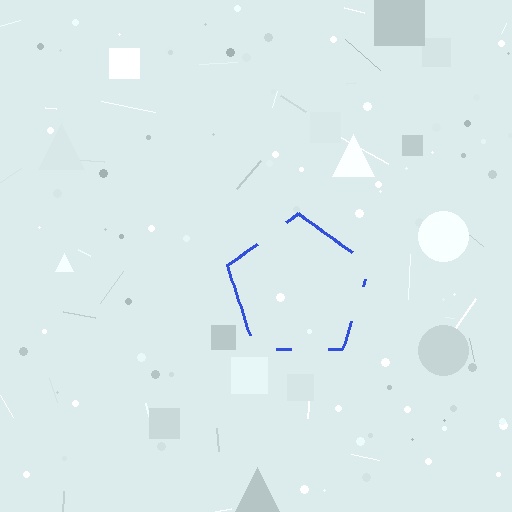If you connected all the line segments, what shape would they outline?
They would outline a pentagon.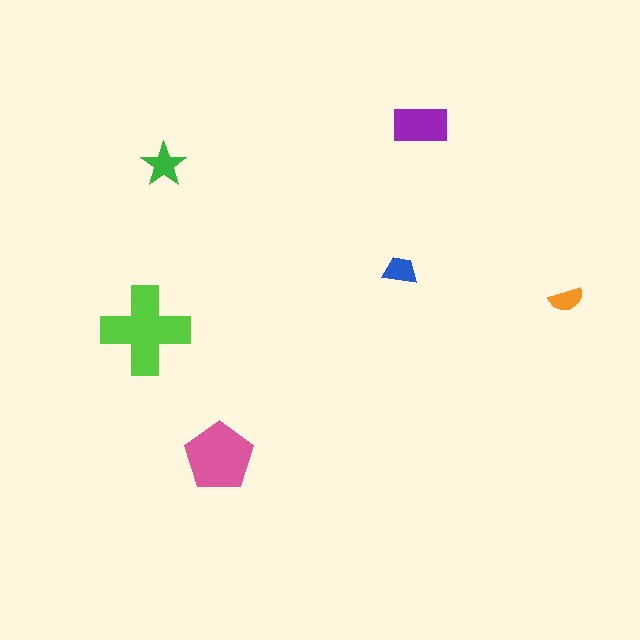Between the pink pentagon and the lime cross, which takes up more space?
The lime cross.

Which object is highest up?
The purple rectangle is topmost.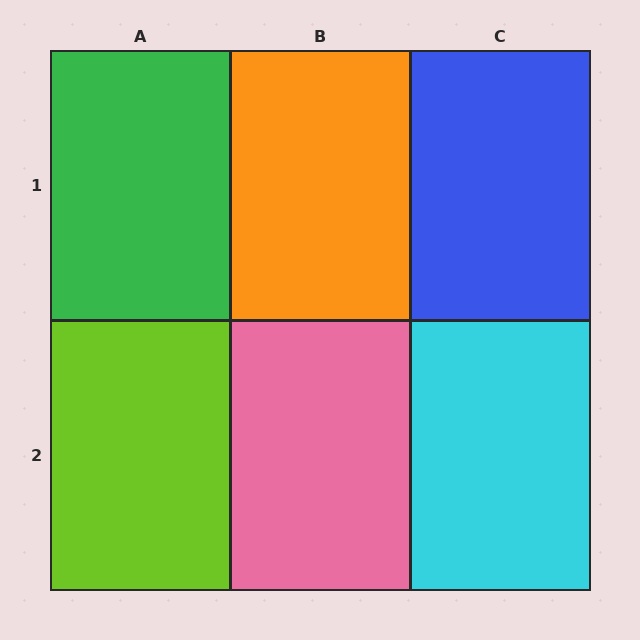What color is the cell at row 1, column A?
Green.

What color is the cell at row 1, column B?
Orange.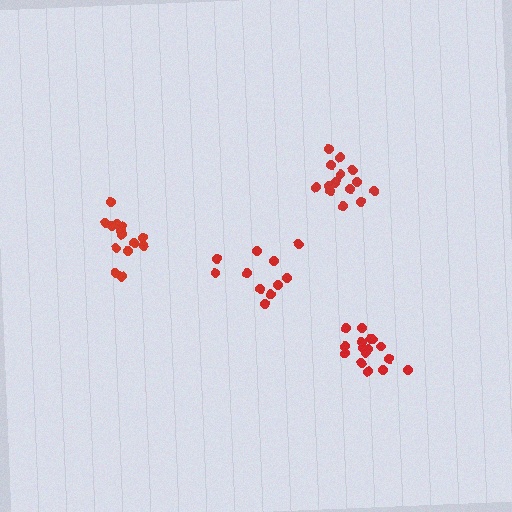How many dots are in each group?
Group 1: 16 dots, Group 2: 15 dots, Group 3: 15 dots, Group 4: 12 dots (58 total).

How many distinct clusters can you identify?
There are 4 distinct clusters.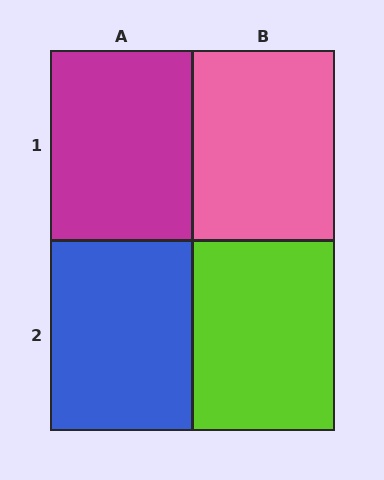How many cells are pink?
1 cell is pink.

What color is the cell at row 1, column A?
Magenta.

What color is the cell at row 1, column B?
Pink.